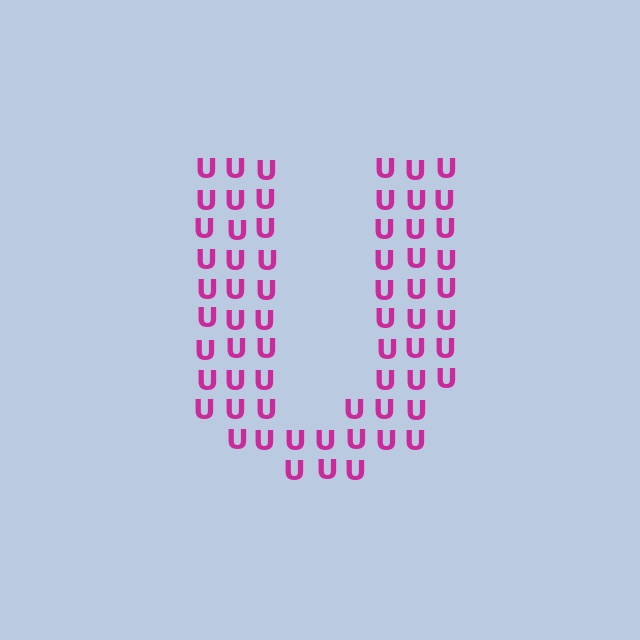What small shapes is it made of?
It is made of small letter U's.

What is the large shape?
The large shape is the letter U.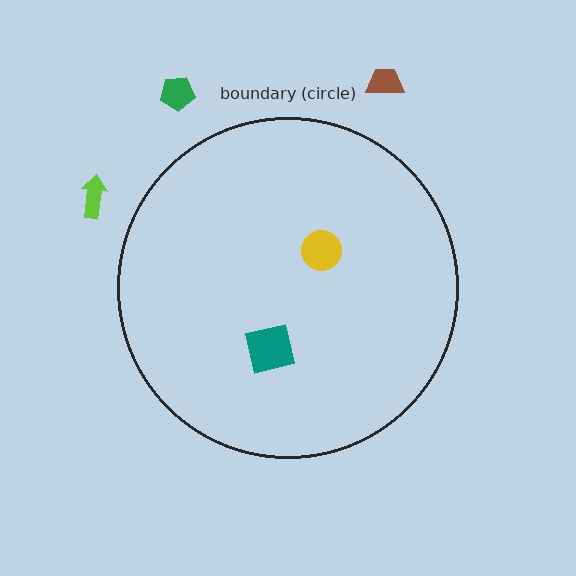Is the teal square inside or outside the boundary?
Inside.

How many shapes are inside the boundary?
2 inside, 3 outside.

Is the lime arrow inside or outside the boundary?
Outside.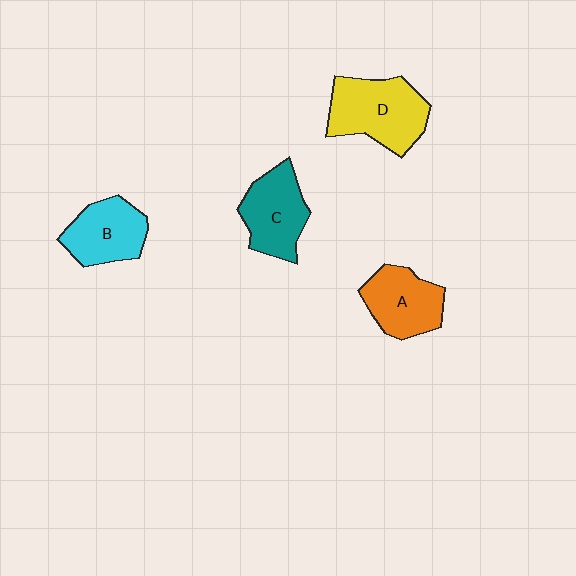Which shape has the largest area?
Shape D (yellow).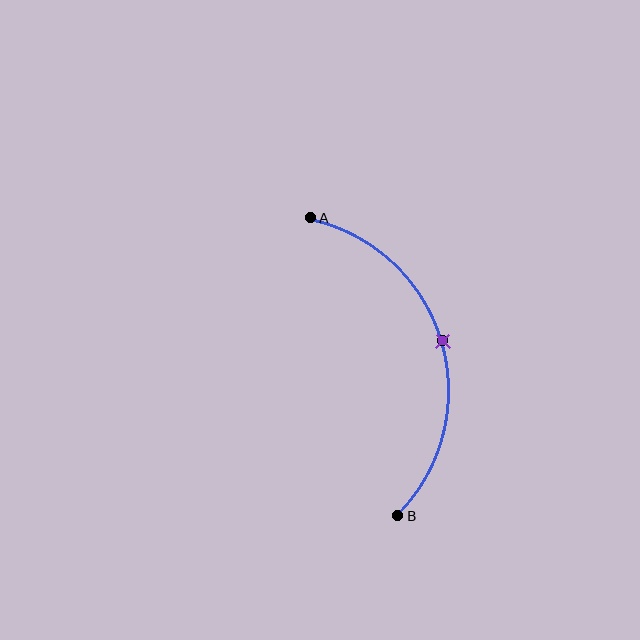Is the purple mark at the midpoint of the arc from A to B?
Yes. The purple mark lies on the arc at equal arc-length from both A and B — it is the arc midpoint.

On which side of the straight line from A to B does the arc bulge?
The arc bulges to the right of the straight line connecting A and B.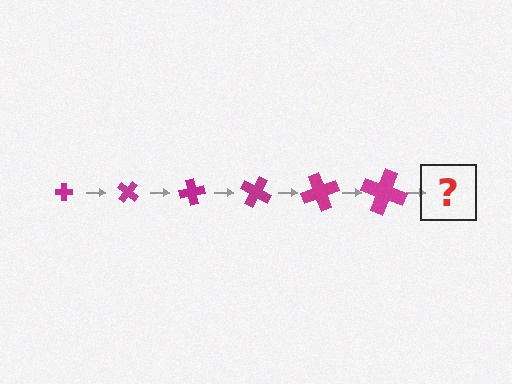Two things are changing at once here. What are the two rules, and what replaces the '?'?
The two rules are that the cross grows larger each step and it rotates 40 degrees each step. The '?' should be a cross, larger than the previous one and rotated 240 degrees from the start.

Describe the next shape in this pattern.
It should be a cross, larger than the previous one and rotated 240 degrees from the start.